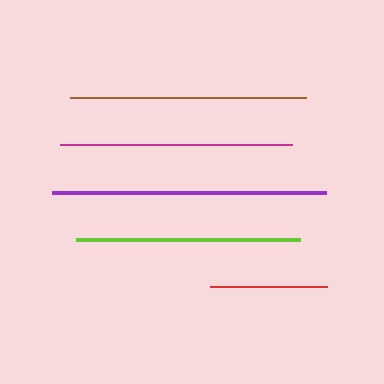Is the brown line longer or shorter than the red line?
The brown line is longer than the red line.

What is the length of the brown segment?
The brown segment is approximately 236 pixels long.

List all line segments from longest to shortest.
From longest to shortest: purple, brown, magenta, lime, red.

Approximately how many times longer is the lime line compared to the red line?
The lime line is approximately 1.9 times the length of the red line.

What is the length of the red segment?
The red segment is approximately 116 pixels long.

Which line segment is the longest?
The purple line is the longest at approximately 273 pixels.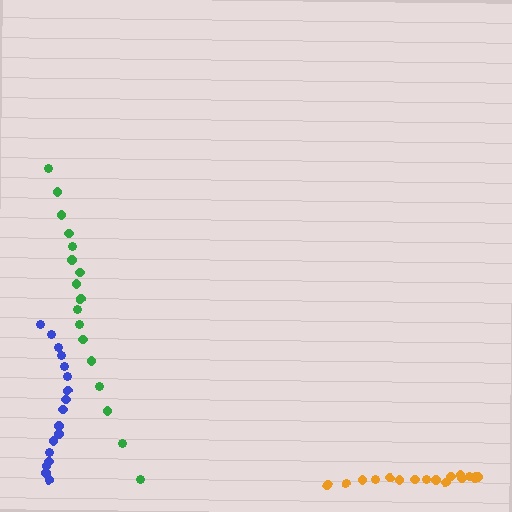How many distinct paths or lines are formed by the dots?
There are 3 distinct paths.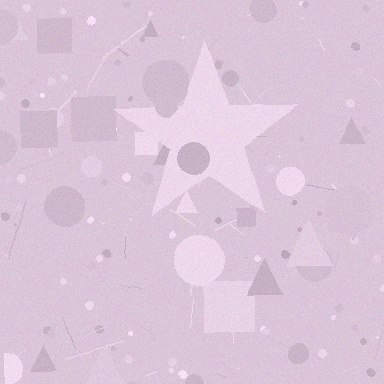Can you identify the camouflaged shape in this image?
The camouflaged shape is a star.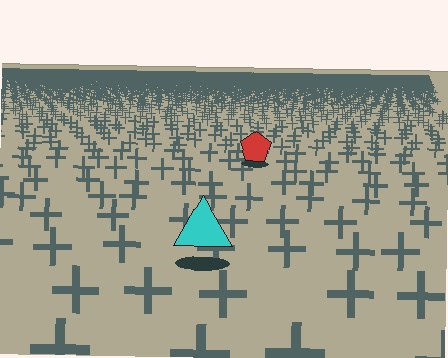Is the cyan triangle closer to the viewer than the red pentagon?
Yes. The cyan triangle is closer — you can tell from the texture gradient: the ground texture is coarser near it.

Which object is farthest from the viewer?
The red pentagon is farthest from the viewer. It appears smaller and the ground texture around it is denser.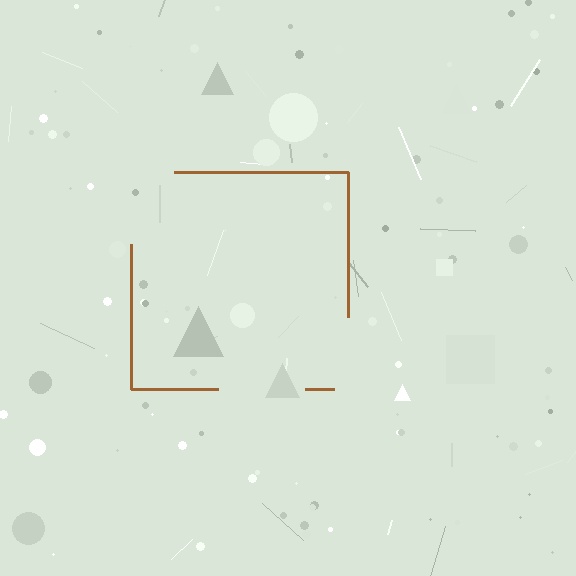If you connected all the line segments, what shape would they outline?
They would outline a square.